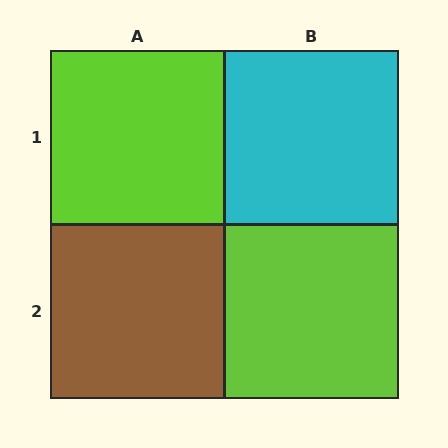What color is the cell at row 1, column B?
Cyan.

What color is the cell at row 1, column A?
Lime.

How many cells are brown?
1 cell is brown.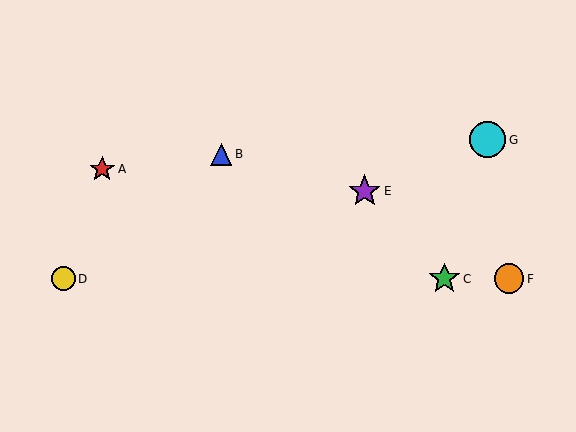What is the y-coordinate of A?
Object A is at y≈169.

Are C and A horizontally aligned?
No, C is at y≈279 and A is at y≈169.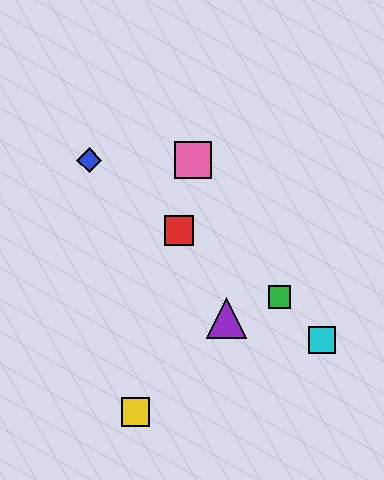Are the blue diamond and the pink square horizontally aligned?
Yes, both are at y≈160.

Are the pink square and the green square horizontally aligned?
No, the pink square is at y≈160 and the green square is at y≈297.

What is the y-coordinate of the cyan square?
The cyan square is at y≈340.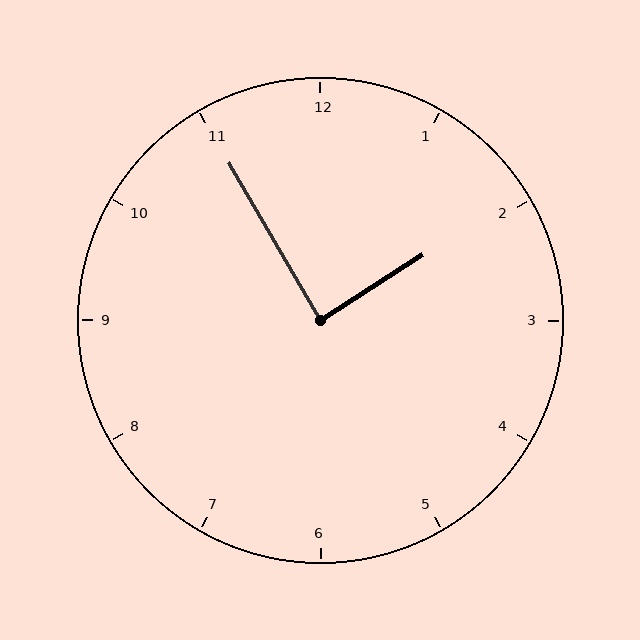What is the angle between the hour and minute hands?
Approximately 88 degrees.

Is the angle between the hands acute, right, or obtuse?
It is right.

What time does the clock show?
1:55.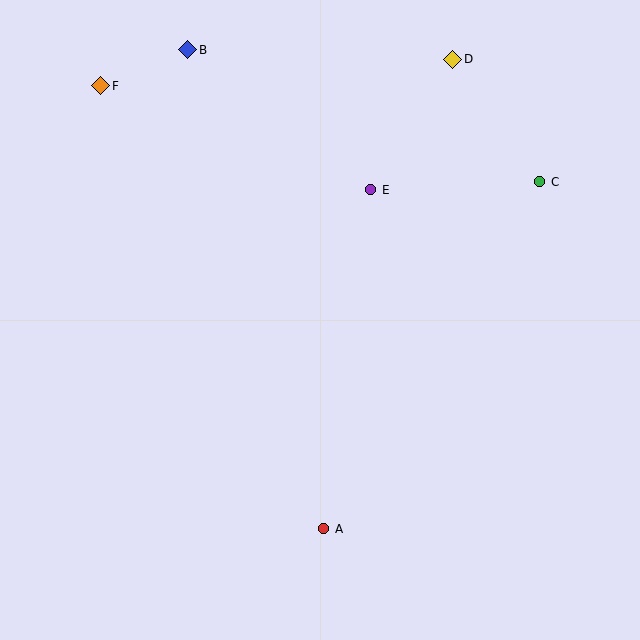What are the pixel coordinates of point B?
Point B is at (188, 50).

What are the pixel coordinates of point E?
Point E is at (371, 190).